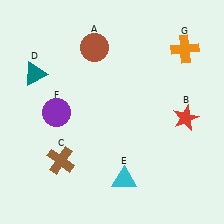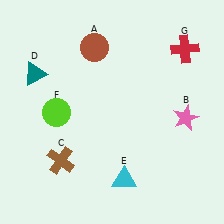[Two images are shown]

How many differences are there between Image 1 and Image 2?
There are 3 differences between the two images.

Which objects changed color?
B changed from red to pink. F changed from purple to lime. G changed from orange to red.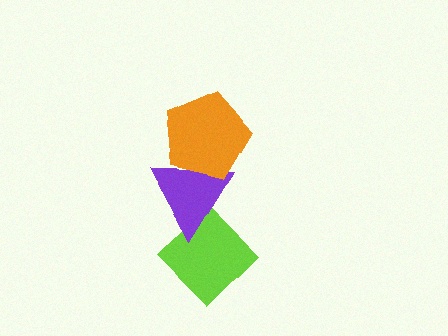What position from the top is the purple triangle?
The purple triangle is 2nd from the top.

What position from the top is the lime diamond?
The lime diamond is 3rd from the top.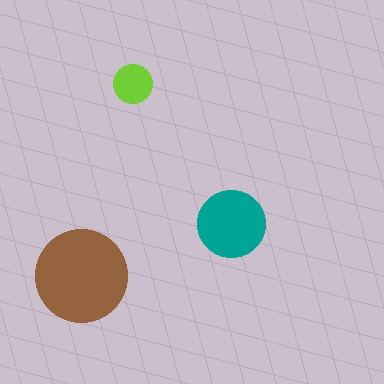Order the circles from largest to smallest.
the brown one, the teal one, the lime one.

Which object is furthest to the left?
The brown circle is leftmost.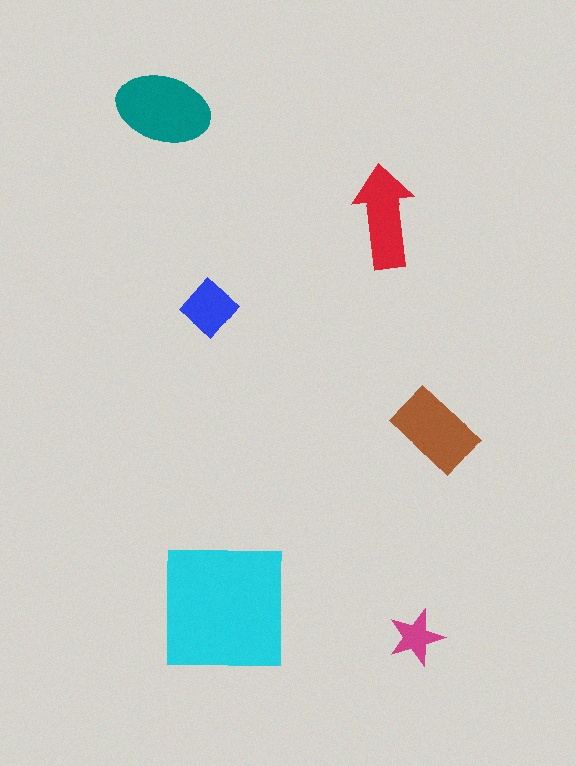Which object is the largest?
The cyan square.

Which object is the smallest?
The magenta star.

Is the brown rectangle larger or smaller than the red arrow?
Larger.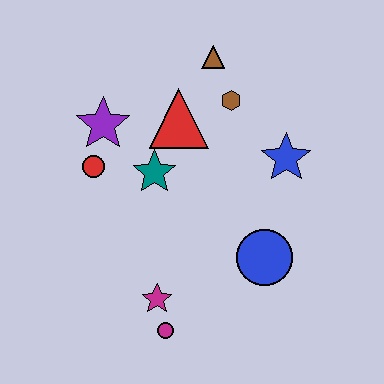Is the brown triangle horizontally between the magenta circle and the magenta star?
No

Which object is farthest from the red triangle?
The magenta circle is farthest from the red triangle.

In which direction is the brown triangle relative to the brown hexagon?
The brown triangle is above the brown hexagon.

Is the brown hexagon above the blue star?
Yes